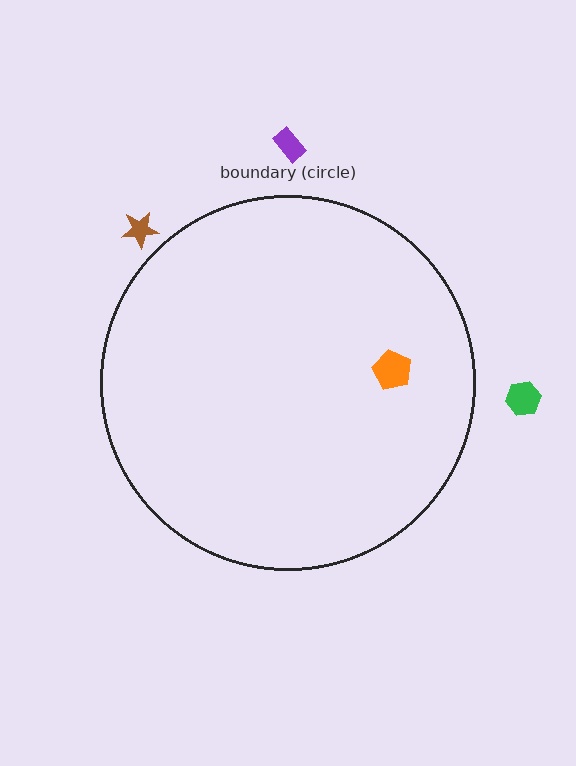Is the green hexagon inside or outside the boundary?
Outside.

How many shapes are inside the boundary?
1 inside, 3 outside.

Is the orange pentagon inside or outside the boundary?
Inside.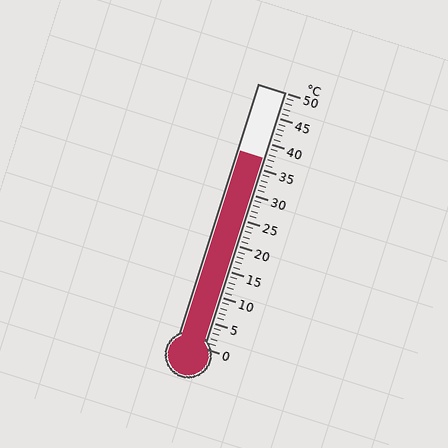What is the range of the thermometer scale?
The thermometer scale ranges from 0°C to 50°C.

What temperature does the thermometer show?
The thermometer shows approximately 37°C.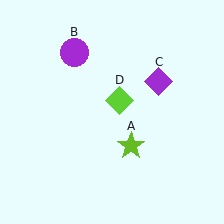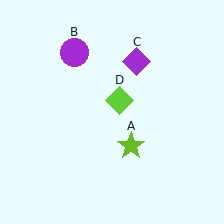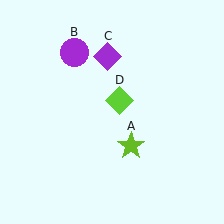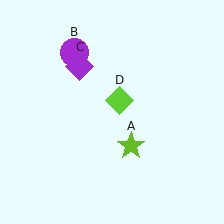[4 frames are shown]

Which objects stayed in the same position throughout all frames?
Lime star (object A) and purple circle (object B) and lime diamond (object D) remained stationary.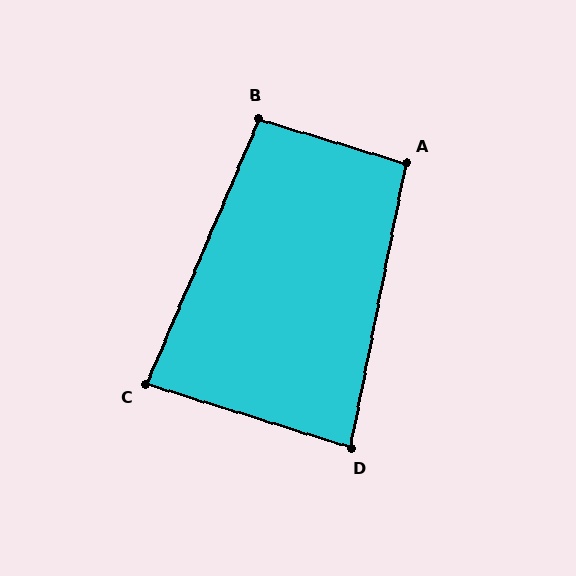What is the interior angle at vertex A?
Approximately 96 degrees (obtuse).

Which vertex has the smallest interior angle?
D, at approximately 84 degrees.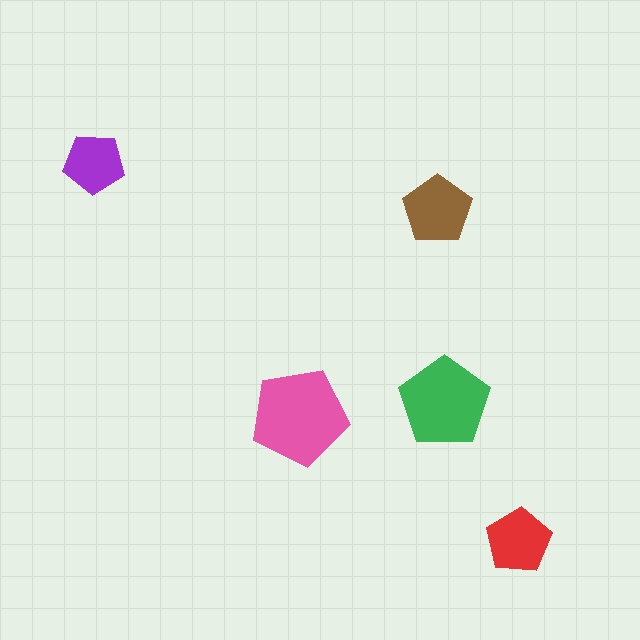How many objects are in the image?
There are 5 objects in the image.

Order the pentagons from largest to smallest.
the pink one, the green one, the brown one, the red one, the purple one.